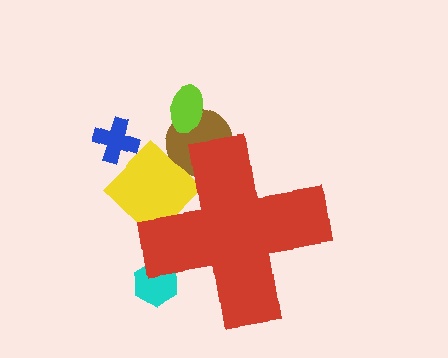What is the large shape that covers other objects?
A red cross.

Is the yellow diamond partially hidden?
Yes, the yellow diamond is partially hidden behind the red cross.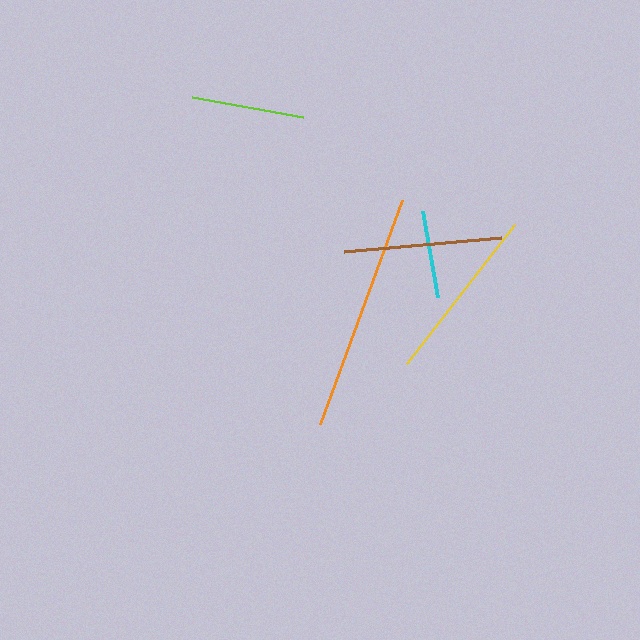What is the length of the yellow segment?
The yellow segment is approximately 176 pixels long.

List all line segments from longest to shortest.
From longest to shortest: orange, yellow, brown, lime, cyan.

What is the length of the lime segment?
The lime segment is approximately 113 pixels long.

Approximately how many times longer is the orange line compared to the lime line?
The orange line is approximately 2.1 times the length of the lime line.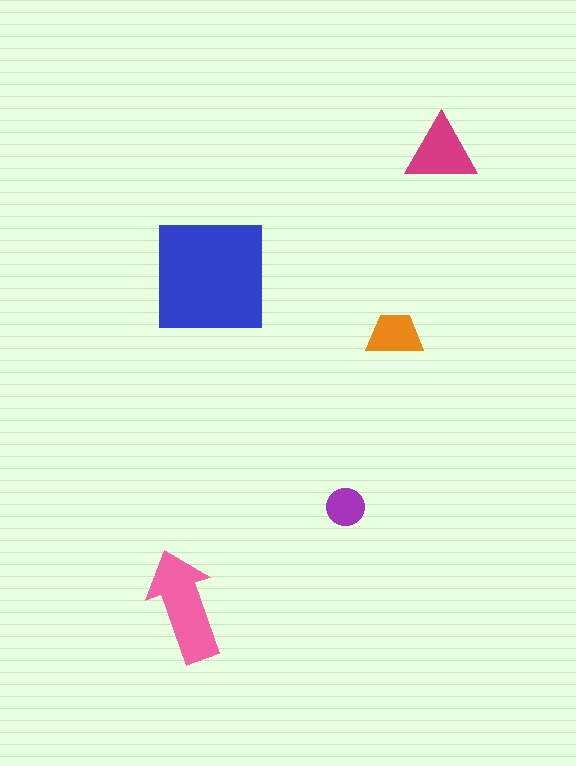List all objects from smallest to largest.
The purple circle, the orange trapezoid, the magenta triangle, the pink arrow, the blue square.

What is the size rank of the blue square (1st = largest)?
1st.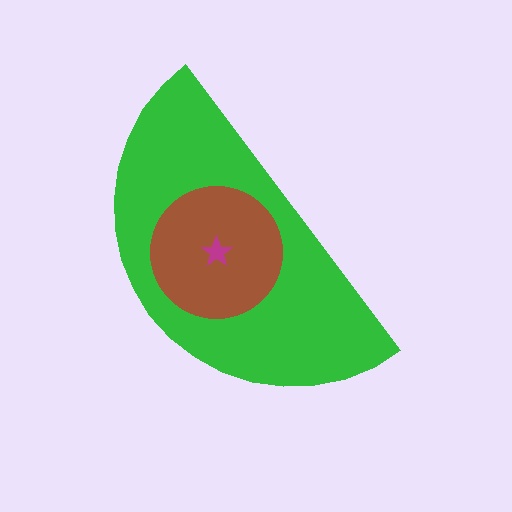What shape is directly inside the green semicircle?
The brown circle.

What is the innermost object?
The magenta star.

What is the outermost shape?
The green semicircle.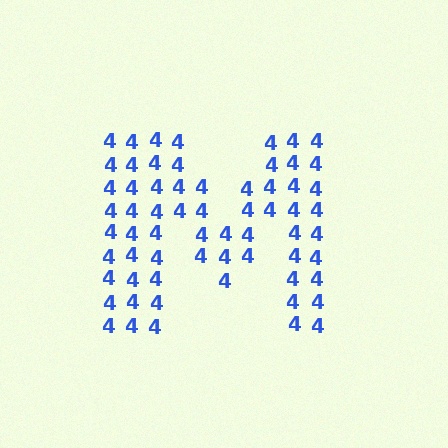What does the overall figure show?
The overall figure shows the letter M.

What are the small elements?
The small elements are digit 4's.